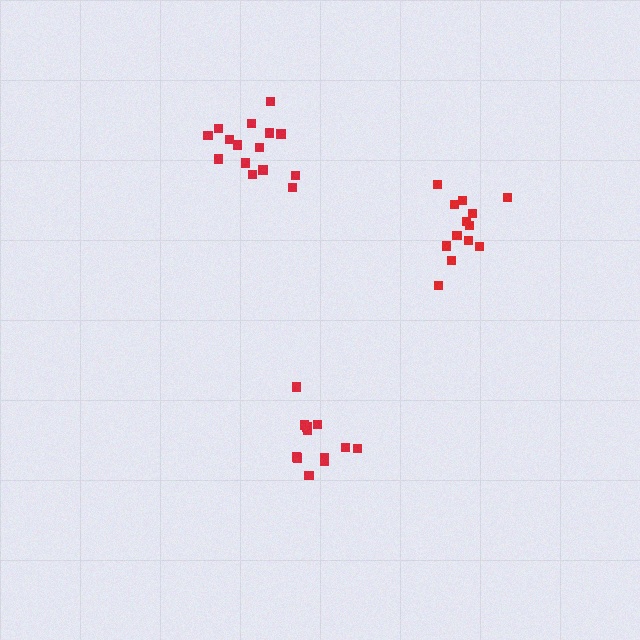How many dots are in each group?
Group 1: 13 dots, Group 2: 15 dots, Group 3: 12 dots (40 total).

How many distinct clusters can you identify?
There are 3 distinct clusters.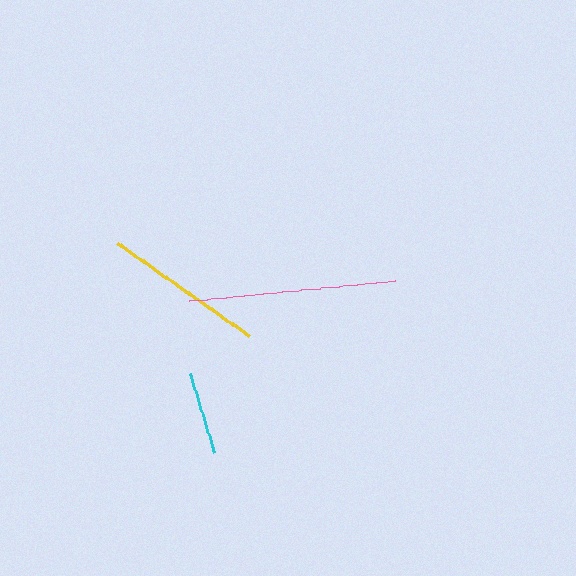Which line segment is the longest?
The pink line is the longest at approximately 208 pixels.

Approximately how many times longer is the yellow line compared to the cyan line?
The yellow line is approximately 2.0 times the length of the cyan line.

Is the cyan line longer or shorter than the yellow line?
The yellow line is longer than the cyan line.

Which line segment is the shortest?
The cyan line is the shortest at approximately 83 pixels.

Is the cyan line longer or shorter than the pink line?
The pink line is longer than the cyan line.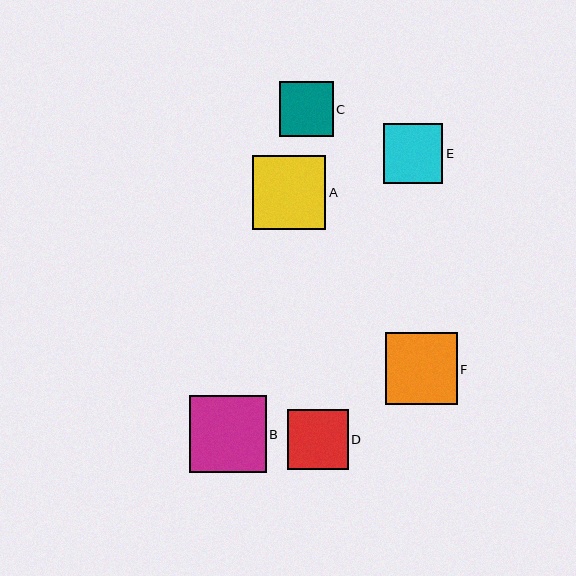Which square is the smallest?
Square C is the smallest with a size of approximately 54 pixels.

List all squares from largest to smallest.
From largest to smallest: B, A, F, D, E, C.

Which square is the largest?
Square B is the largest with a size of approximately 77 pixels.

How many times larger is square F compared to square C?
Square F is approximately 1.3 times the size of square C.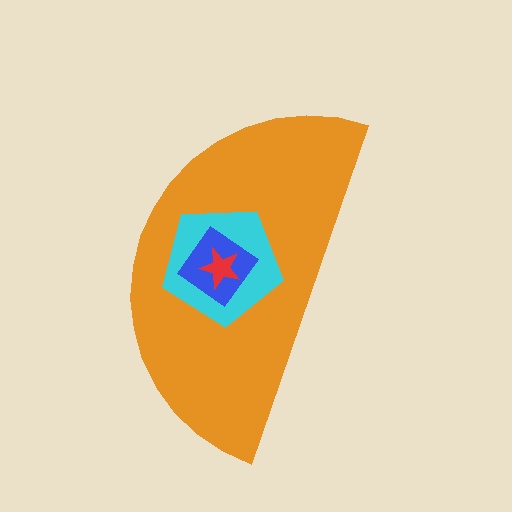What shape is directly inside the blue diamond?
The red star.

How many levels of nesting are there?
4.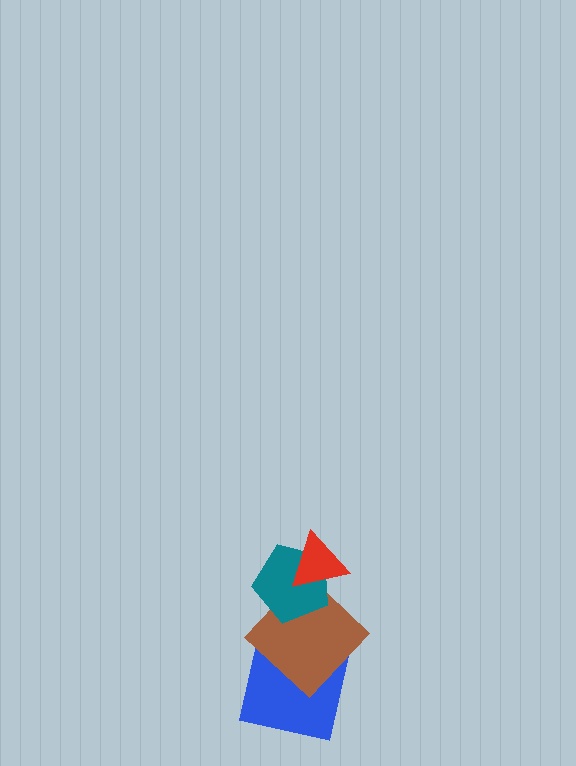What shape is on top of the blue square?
The brown diamond is on top of the blue square.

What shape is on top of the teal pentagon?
The red triangle is on top of the teal pentagon.